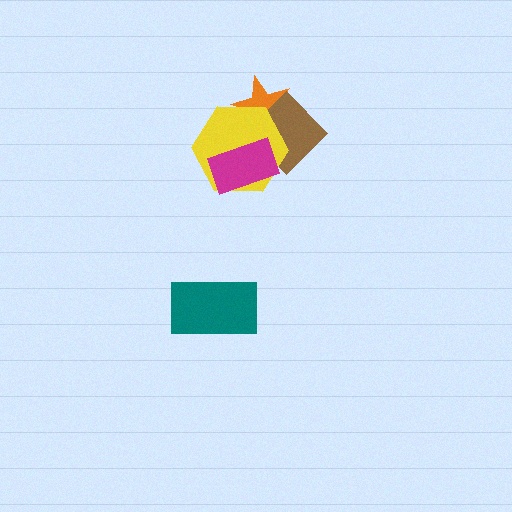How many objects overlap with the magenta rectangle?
2 objects overlap with the magenta rectangle.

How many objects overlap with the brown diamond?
3 objects overlap with the brown diamond.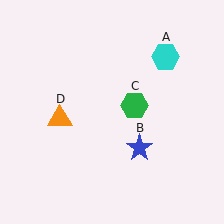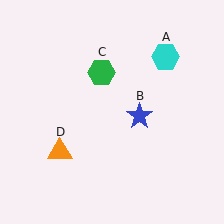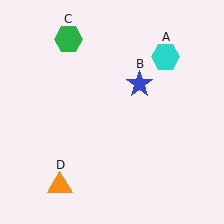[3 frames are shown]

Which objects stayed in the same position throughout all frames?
Cyan hexagon (object A) remained stationary.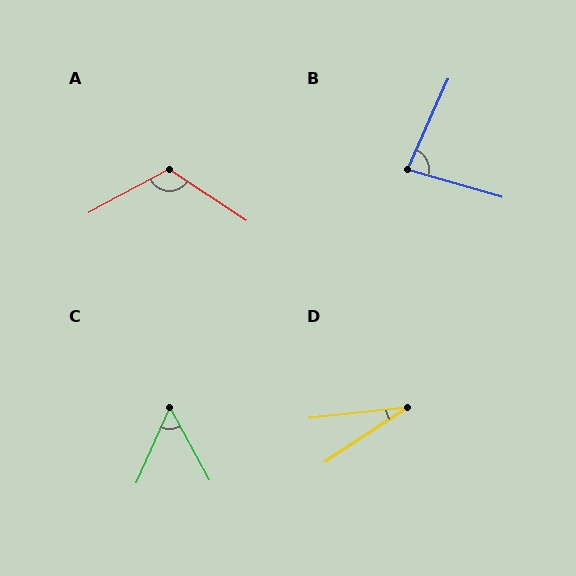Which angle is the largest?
A, at approximately 118 degrees.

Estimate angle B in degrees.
Approximately 82 degrees.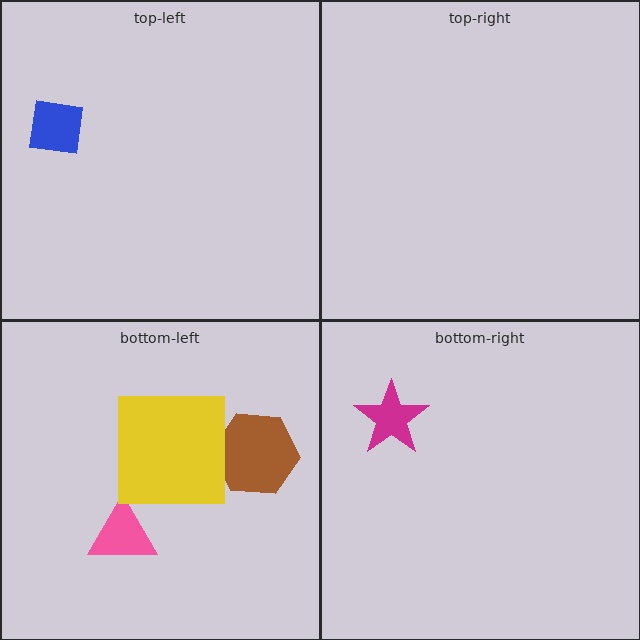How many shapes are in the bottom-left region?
3.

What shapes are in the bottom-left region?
The pink triangle, the brown hexagon, the yellow square.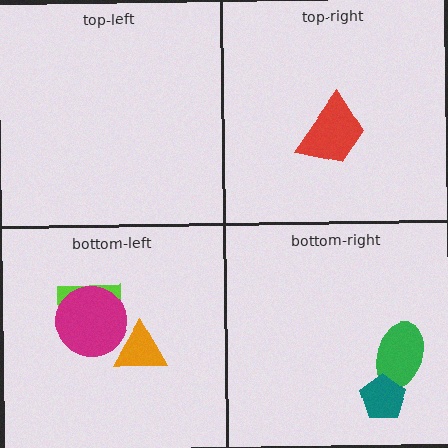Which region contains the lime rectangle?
The bottom-left region.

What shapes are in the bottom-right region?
The green ellipse, the teal pentagon.